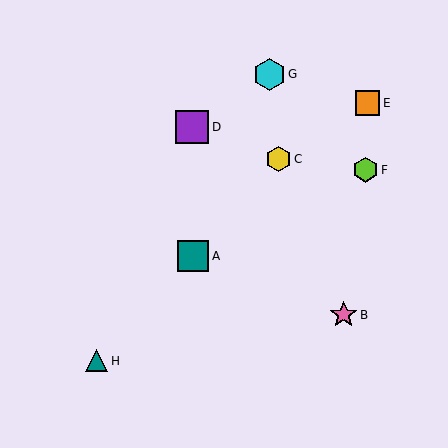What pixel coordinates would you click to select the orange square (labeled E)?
Click at (368, 103) to select the orange square E.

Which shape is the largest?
The purple square (labeled D) is the largest.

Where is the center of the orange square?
The center of the orange square is at (368, 103).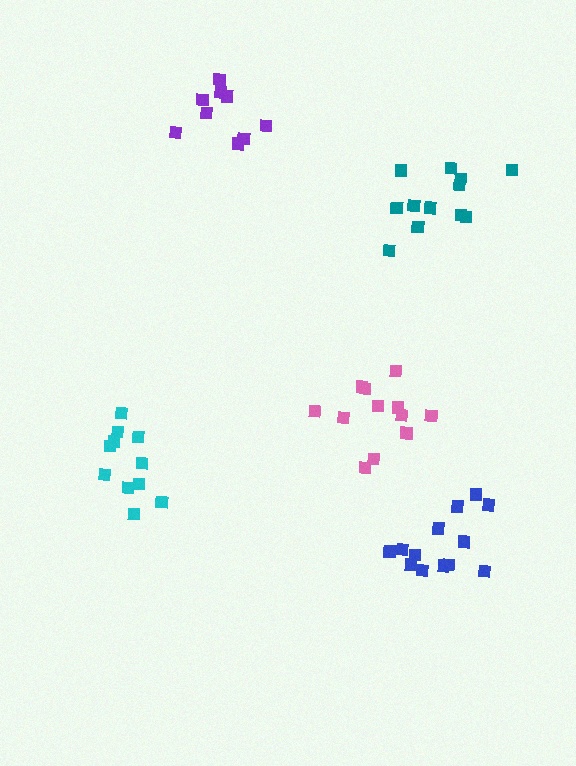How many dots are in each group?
Group 1: 13 dots, Group 2: 12 dots, Group 3: 9 dots, Group 4: 11 dots, Group 5: 13 dots (58 total).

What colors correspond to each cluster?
The clusters are colored: blue, pink, purple, cyan, teal.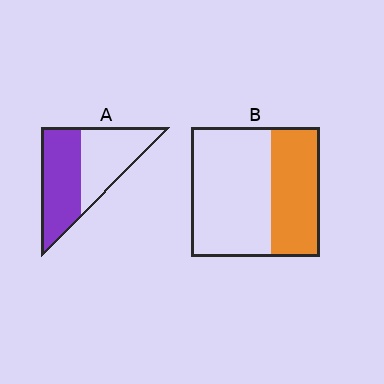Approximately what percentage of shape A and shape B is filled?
A is approximately 50% and B is approximately 40%.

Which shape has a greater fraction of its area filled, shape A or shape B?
Shape A.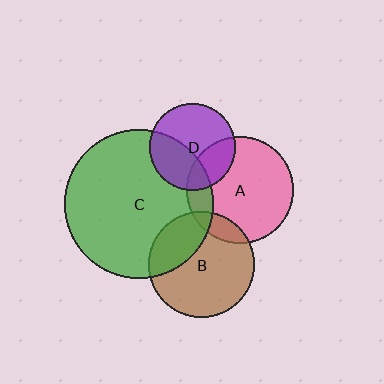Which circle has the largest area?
Circle C (green).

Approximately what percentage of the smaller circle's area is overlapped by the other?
Approximately 30%.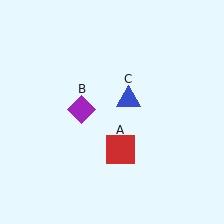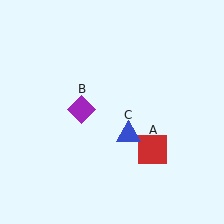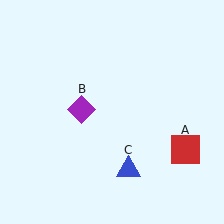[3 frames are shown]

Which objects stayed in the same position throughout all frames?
Purple diamond (object B) remained stationary.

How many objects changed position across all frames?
2 objects changed position: red square (object A), blue triangle (object C).